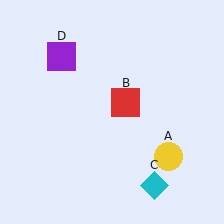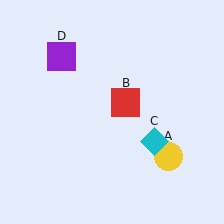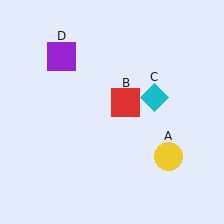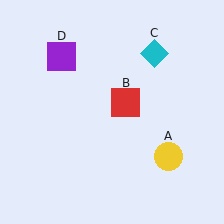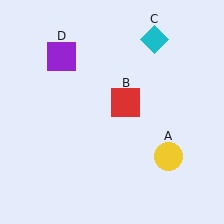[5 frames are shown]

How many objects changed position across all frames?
1 object changed position: cyan diamond (object C).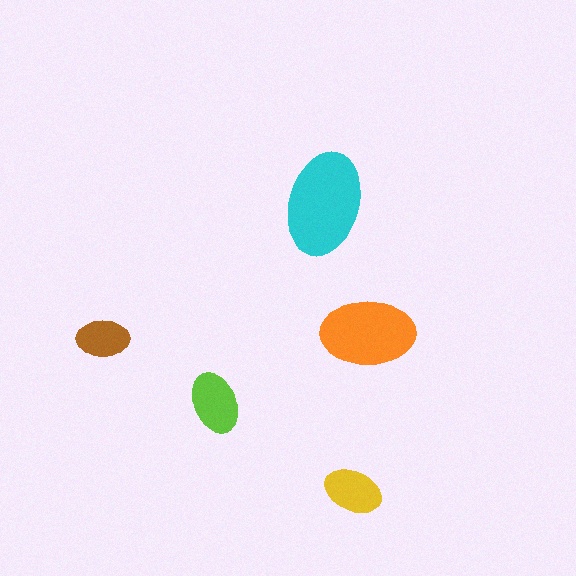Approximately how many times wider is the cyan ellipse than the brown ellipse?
About 2 times wider.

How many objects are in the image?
There are 5 objects in the image.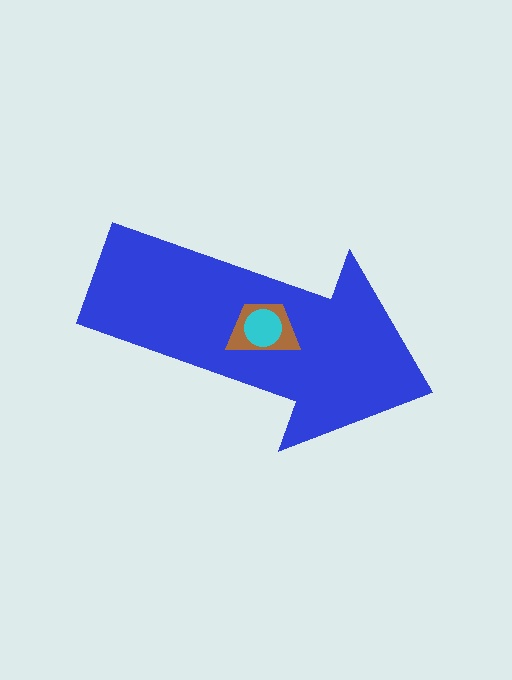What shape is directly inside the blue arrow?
The brown trapezoid.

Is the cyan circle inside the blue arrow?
Yes.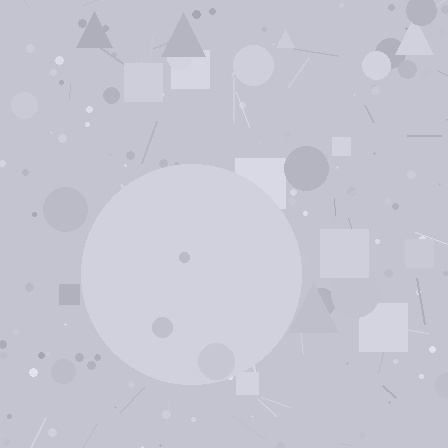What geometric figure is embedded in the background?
A circle is embedded in the background.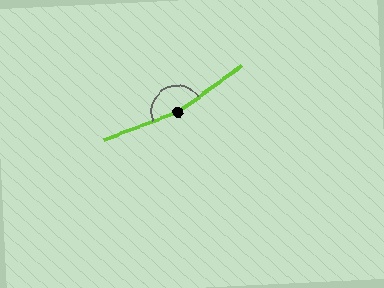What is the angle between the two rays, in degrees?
Approximately 165 degrees.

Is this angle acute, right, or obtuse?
It is obtuse.